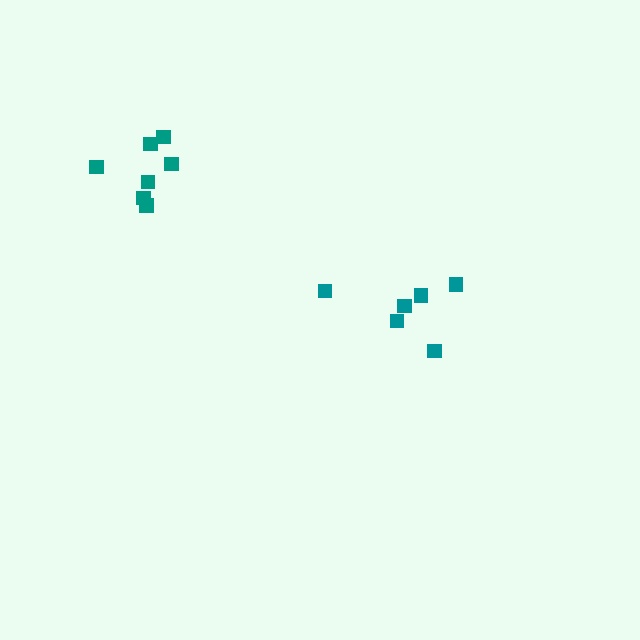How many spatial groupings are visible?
There are 2 spatial groupings.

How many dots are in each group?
Group 1: 7 dots, Group 2: 6 dots (13 total).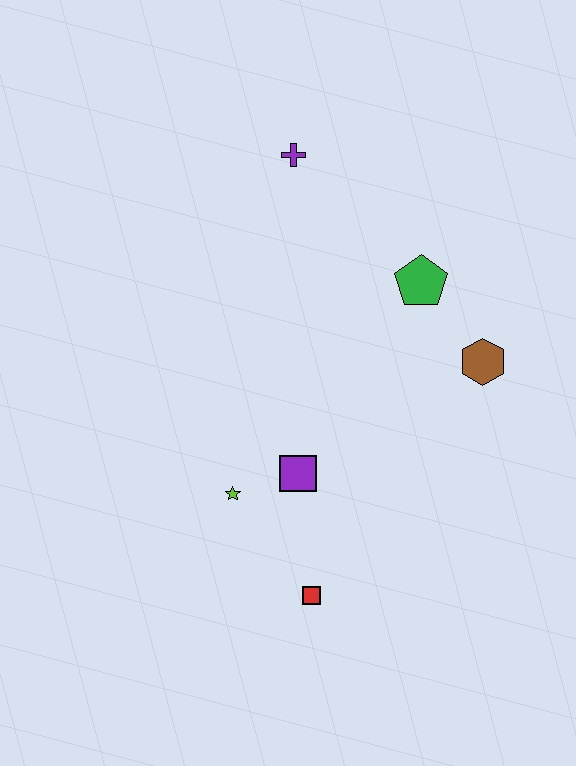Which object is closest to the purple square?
The lime star is closest to the purple square.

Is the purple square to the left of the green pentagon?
Yes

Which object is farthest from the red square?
The purple cross is farthest from the red square.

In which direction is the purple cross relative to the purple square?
The purple cross is above the purple square.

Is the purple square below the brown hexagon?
Yes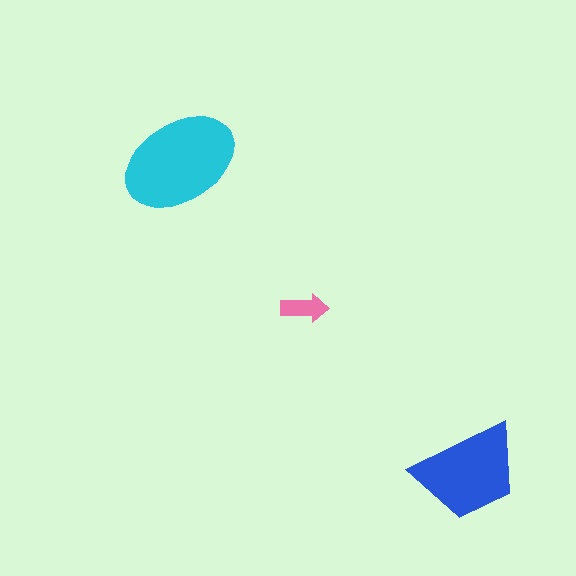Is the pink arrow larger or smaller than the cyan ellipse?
Smaller.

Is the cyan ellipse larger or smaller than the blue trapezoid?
Larger.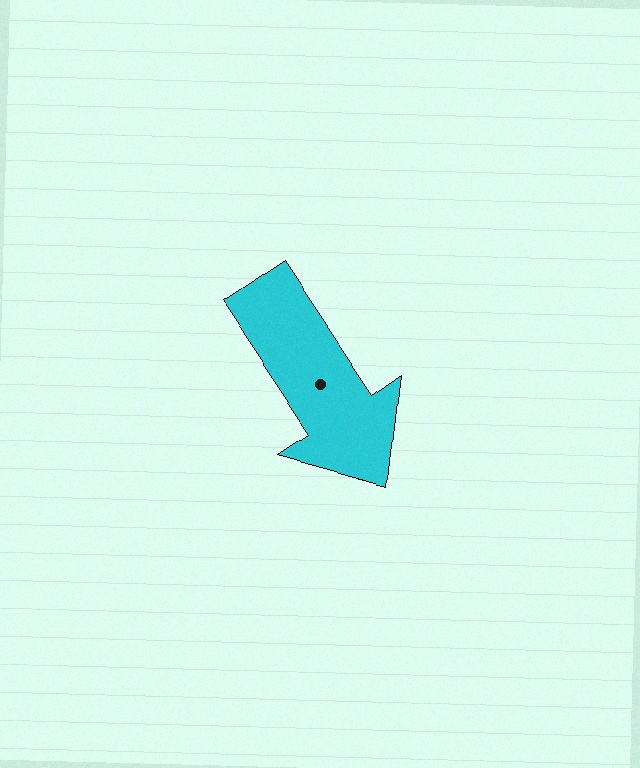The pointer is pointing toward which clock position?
Roughly 5 o'clock.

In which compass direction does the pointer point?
Southeast.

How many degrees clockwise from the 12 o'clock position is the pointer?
Approximately 146 degrees.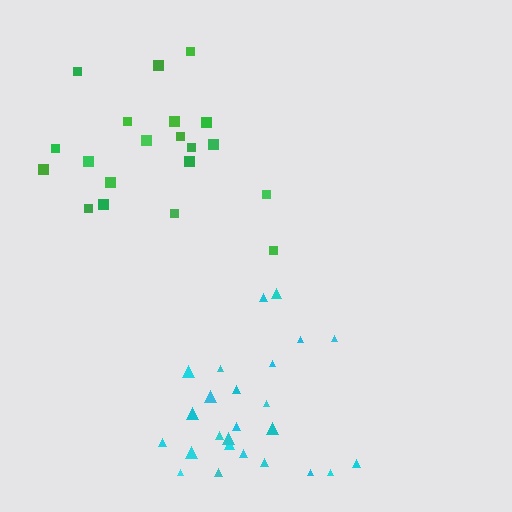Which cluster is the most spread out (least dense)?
Green.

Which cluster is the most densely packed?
Cyan.